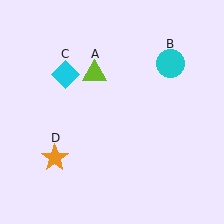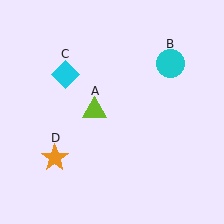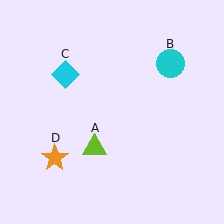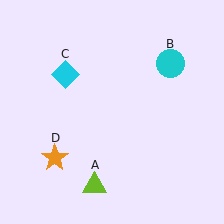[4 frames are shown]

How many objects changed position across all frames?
1 object changed position: lime triangle (object A).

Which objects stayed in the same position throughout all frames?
Cyan circle (object B) and cyan diamond (object C) and orange star (object D) remained stationary.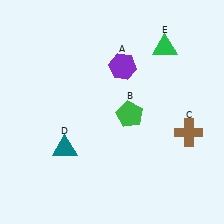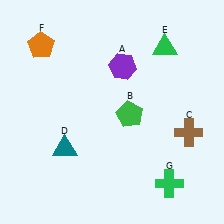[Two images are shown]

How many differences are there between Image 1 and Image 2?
There are 2 differences between the two images.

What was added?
An orange pentagon (F), a green cross (G) were added in Image 2.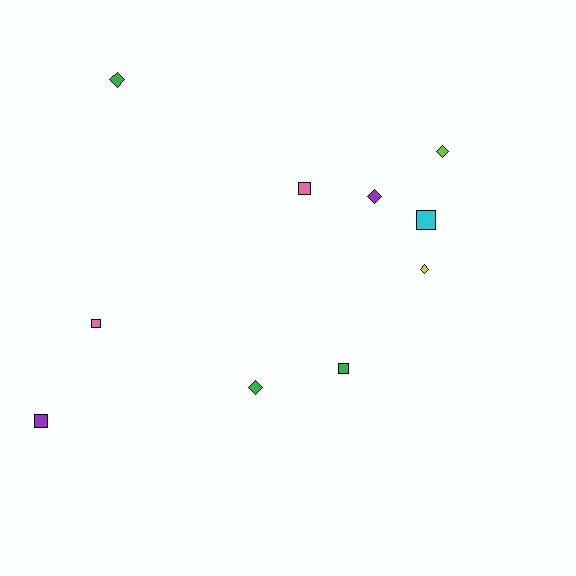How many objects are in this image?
There are 10 objects.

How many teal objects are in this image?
There are no teal objects.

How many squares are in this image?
There are 5 squares.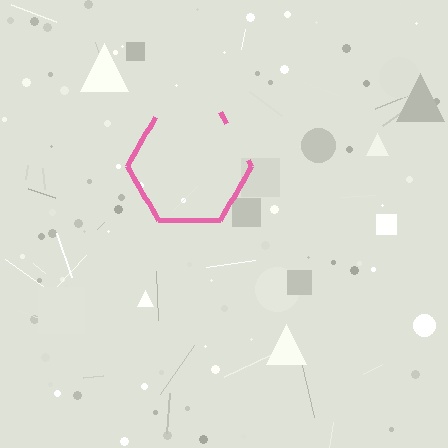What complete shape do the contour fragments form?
The contour fragments form a hexagon.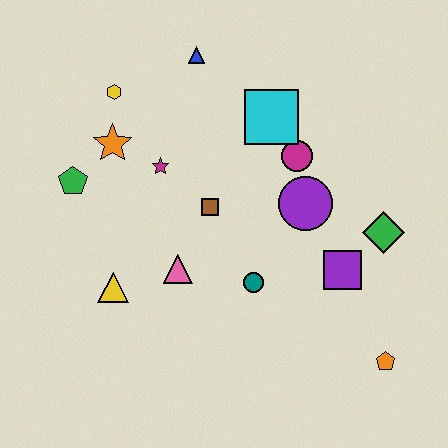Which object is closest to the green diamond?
The purple square is closest to the green diamond.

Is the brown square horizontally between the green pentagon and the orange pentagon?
Yes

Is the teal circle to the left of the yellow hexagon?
No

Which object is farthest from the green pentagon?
The orange pentagon is farthest from the green pentagon.